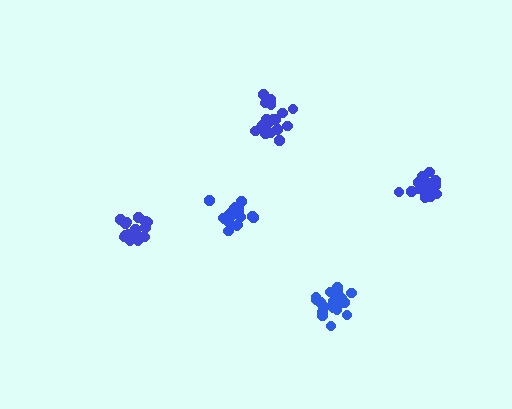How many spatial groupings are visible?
There are 5 spatial groupings.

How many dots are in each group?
Group 1: 20 dots, Group 2: 19 dots, Group 3: 19 dots, Group 4: 15 dots, Group 5: 20 dots (93 total).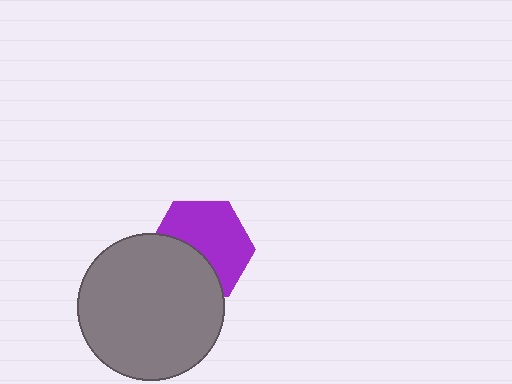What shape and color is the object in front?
The object in front is a gray circle.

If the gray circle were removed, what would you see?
You would see the complete purple hexagon.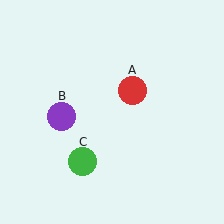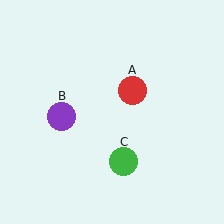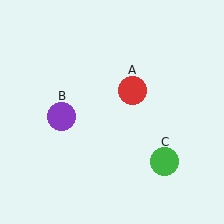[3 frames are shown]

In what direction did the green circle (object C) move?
The green circle (object C) moved right.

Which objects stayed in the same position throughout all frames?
Red circle (object A) and purple circle (object B) remained stationary.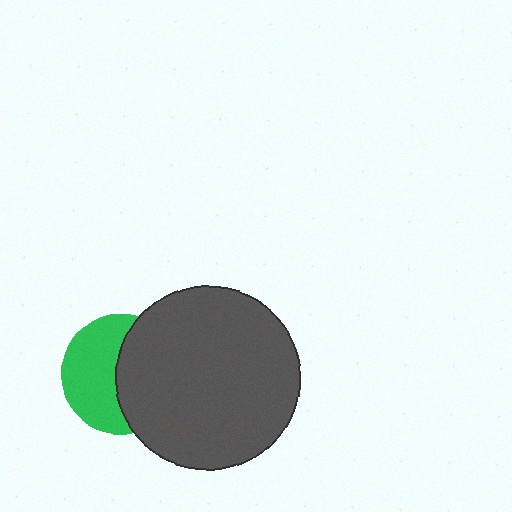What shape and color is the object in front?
The object in front is a dark gray circle.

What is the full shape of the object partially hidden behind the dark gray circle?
The partially hidden object is a green circle.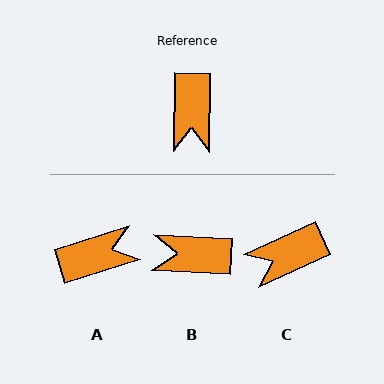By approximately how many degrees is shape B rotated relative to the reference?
Approximately 92 degrees clockwise.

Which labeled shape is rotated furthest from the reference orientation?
A, about 108 degrees away.